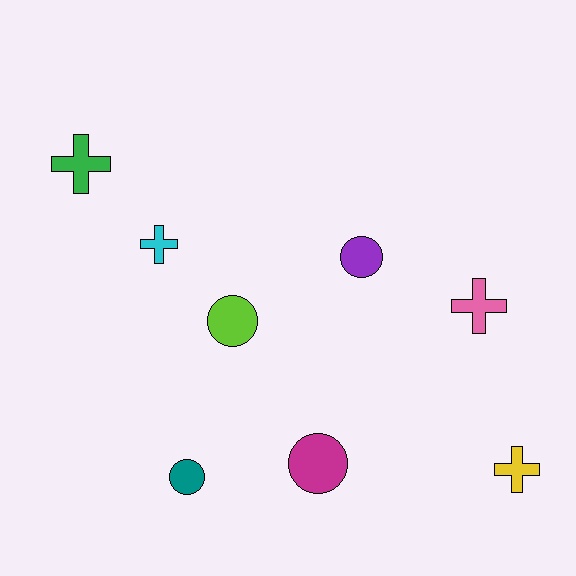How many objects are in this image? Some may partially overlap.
There are 8 objects.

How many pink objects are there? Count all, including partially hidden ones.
There is 1 pink object.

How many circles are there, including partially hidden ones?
There are 4 circles.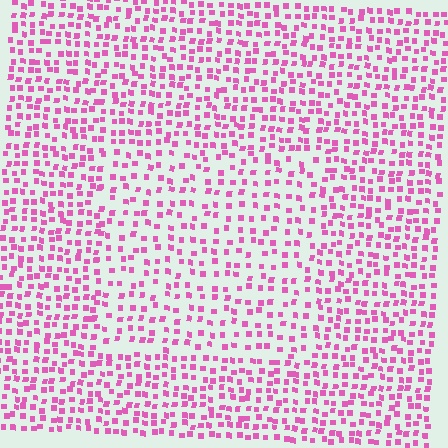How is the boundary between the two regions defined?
The boundary is defined by a change in element density (approximately 1.6x ratio). All elements are the same color, size, and shape.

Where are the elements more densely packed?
The elements are more densely packed outside the rectangle boundary.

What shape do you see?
I see a rectangle.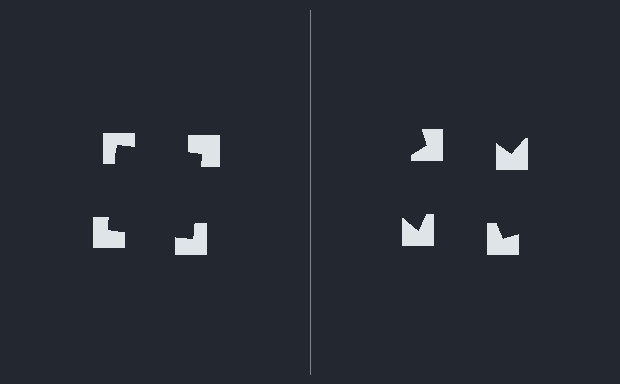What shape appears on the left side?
An illusory square.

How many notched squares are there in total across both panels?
8 — 4 on each side.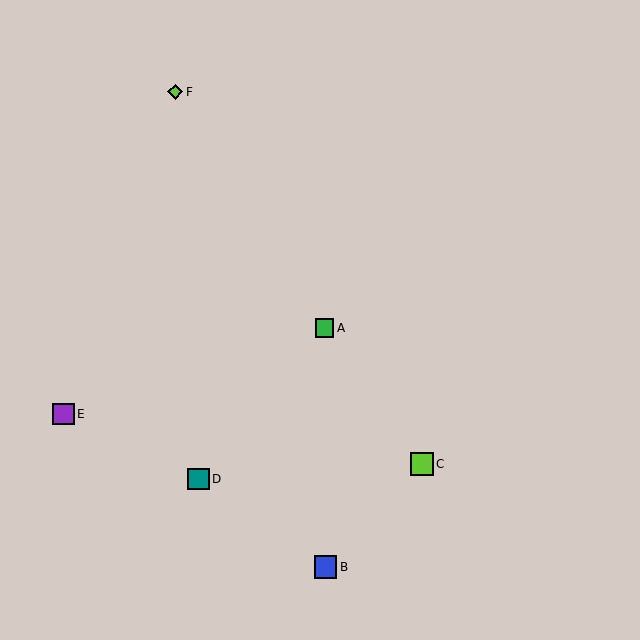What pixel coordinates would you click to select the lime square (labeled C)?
Click at (422, 464) to select the lime square C.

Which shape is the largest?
The lime square (labeled C) is the largest.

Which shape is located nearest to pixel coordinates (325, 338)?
The green square (labeled A) at (325, 328) is nearest to that location.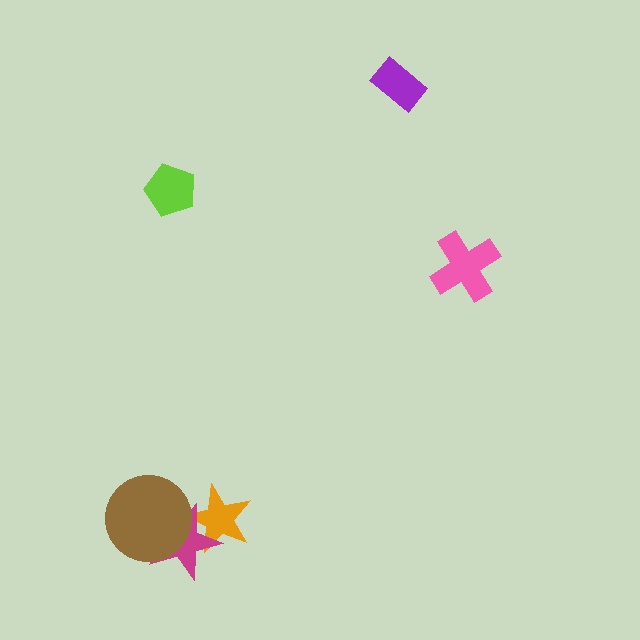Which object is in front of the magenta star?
The brown circle is in front of the magenta star.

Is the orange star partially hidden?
Yes, it is partially covered by another shape.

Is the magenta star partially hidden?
Yes, it is partially covered by another shape.